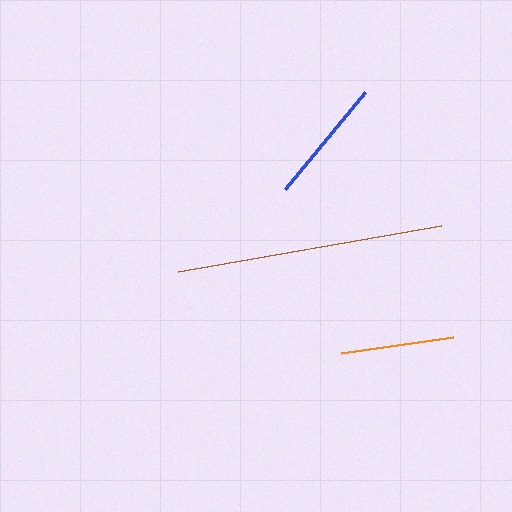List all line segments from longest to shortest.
From longest to shortest: brown, blue, orange.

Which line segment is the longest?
The brown line is the longest at approximately 267 pixels.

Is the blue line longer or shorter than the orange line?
The blue line is longer than the orange line.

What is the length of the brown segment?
The brown segment is approximately 267 pixels long.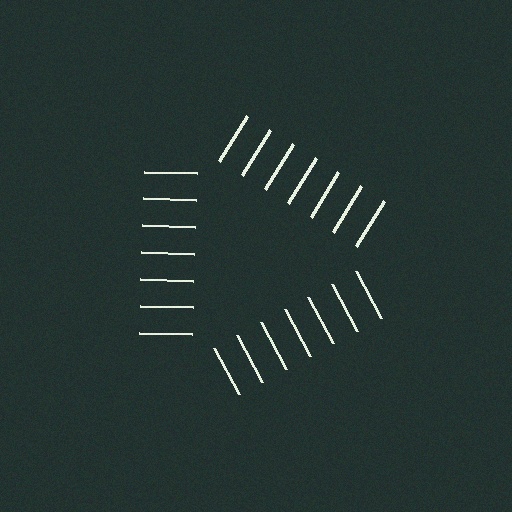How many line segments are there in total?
21 — 7 along each of the 3 edges.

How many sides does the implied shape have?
3 sides — the line-ends trace a triangle.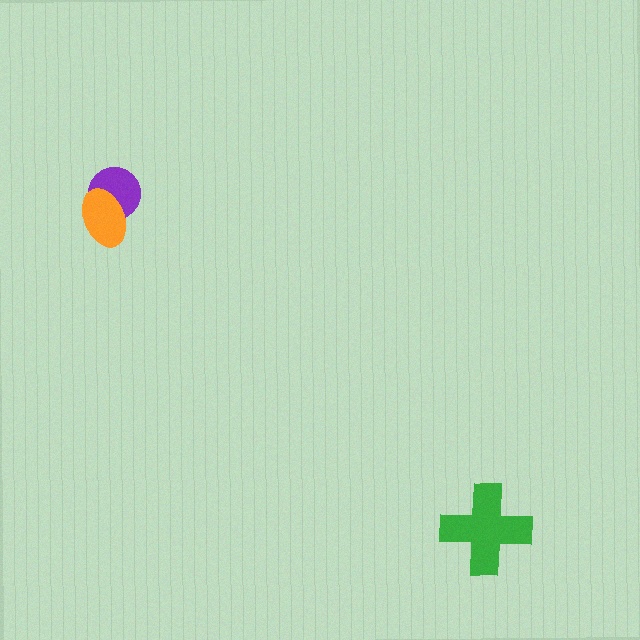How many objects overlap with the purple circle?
1 object overlaps with the purple circle.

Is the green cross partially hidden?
No, no other shape covers it.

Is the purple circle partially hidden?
Yes, it is partially covered by another shape.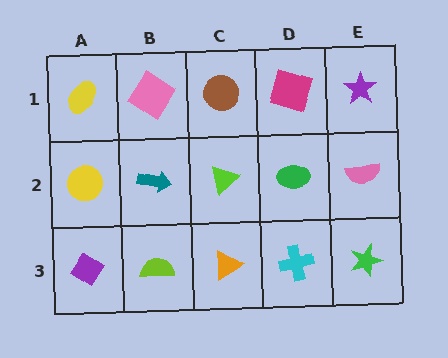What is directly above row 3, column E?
A pink semicircle.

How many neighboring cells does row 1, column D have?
3.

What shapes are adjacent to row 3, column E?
A pink semicircle (row 2, column E), a cyan cross (row 3, column D).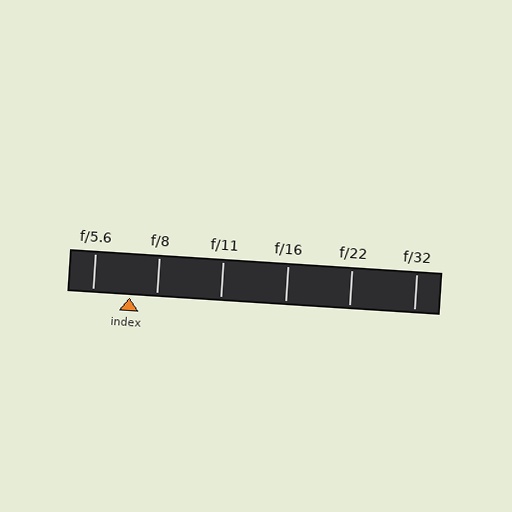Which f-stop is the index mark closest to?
The index mark is closest to f/8.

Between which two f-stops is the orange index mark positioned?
The index mark is between f/5.6 and f/8.